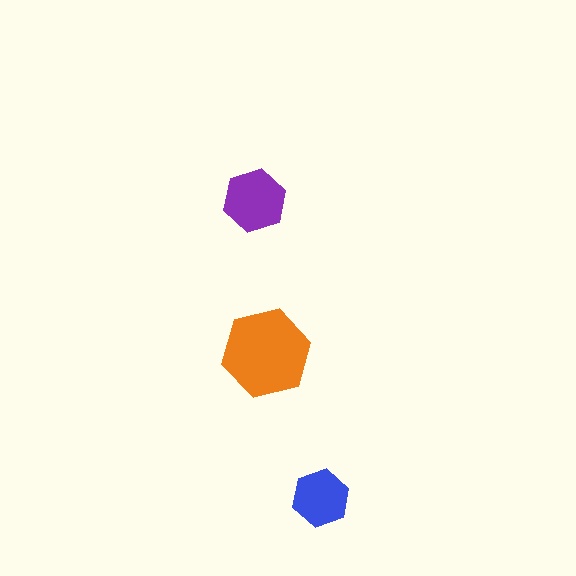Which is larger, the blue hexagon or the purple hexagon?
The purple one.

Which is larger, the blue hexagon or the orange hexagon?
The orange one.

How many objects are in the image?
There are 3 objects in the image.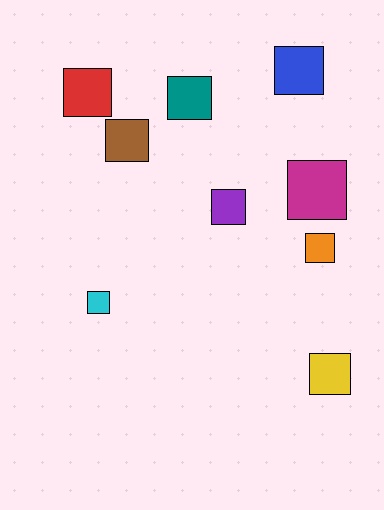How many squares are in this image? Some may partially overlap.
There are 9 squares.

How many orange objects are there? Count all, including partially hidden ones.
There is 1 orange object.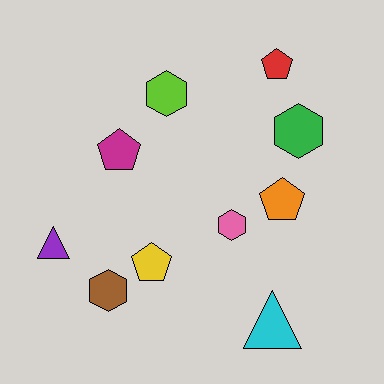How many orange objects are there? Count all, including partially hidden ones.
There is 1 orange object.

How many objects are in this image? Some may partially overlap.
There are 10 objects.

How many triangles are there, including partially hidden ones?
There are 2 triangles.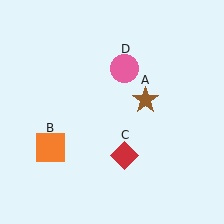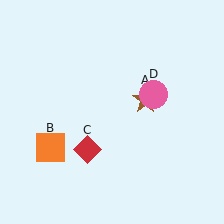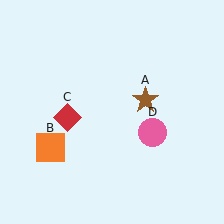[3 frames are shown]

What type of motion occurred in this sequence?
The red diamond (object C), pink circle (object D) rotated clockwise around the center of the scene.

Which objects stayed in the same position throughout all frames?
Brown star (object A) and orange square (object B) remained stationary.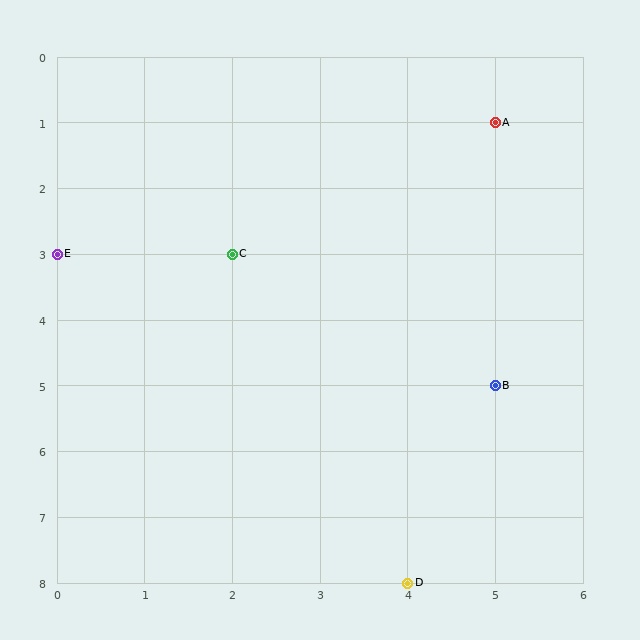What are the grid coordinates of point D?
Point D is at grid coordinates (4, 8).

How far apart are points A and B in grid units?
Points A and B are 4 rows apart.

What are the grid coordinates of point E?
Point E is at grid coordinates (0, 3).